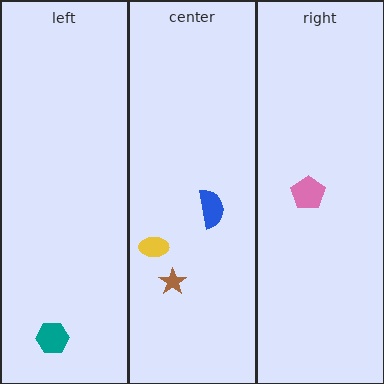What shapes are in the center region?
The blue semicircle, the yellow ellipse, the brown star.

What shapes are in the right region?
The pink pentagon.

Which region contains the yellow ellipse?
The center region.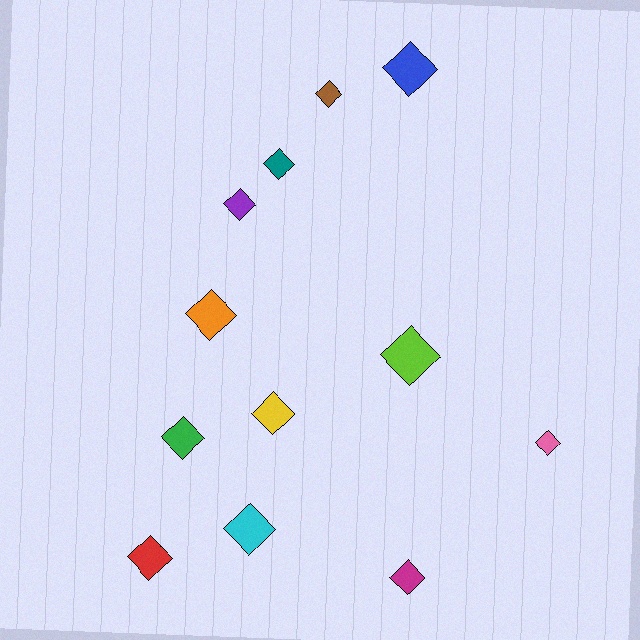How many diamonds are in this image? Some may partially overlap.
There are 12 diamonds.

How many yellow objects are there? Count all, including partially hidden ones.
There is 1 yellow object.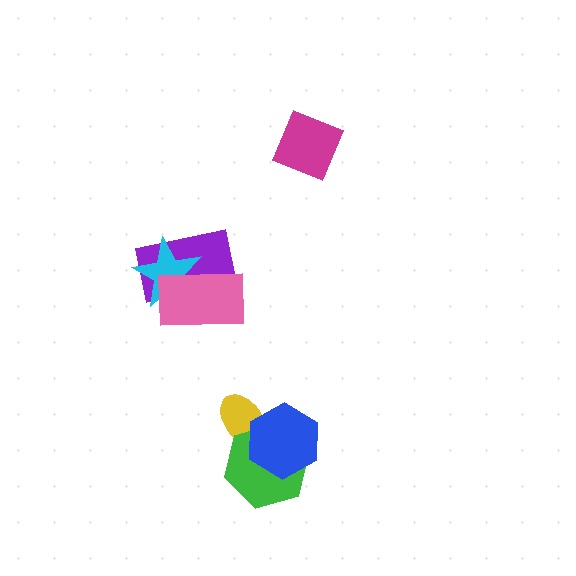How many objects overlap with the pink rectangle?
2 objects overlap with the pink rectangle.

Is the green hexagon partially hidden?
Yes, it is partially covered by another shape.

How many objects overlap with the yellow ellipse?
2 objects overlap with the yellow ellipse.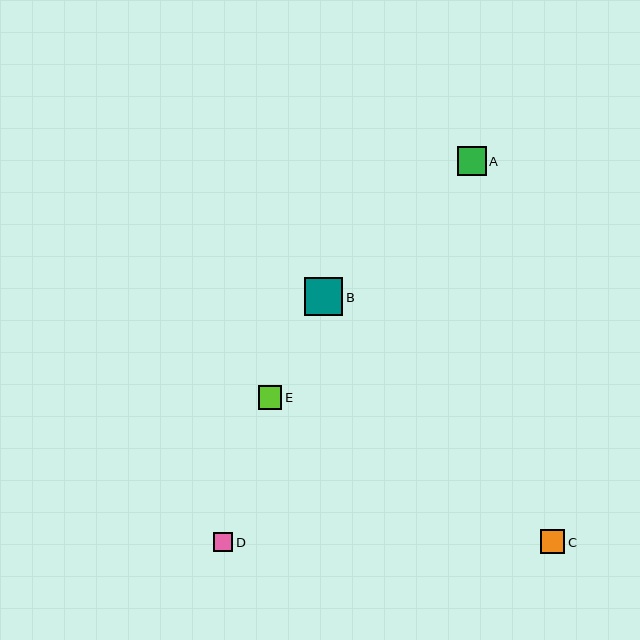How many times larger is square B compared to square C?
Square B is approximately 1.6 times the size of square C.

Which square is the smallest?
Square D is the smallest with a size of approximately 19 pixels.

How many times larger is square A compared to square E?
Square A is approximately 1.2 times the size of square E.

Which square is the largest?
Square B is the largest with a size of approximately 38 pixels.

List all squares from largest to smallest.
From largest to smallest: B, A, C, E, D.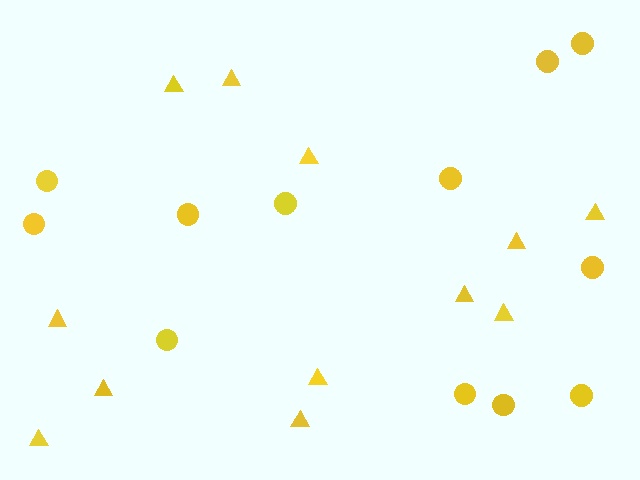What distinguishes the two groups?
There are 2 groups: one group of triangles (12) and one group of circles (12).